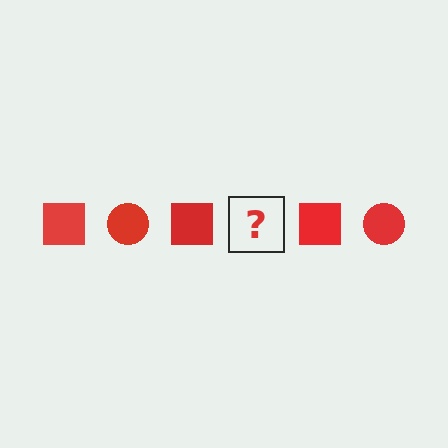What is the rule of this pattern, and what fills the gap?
The rule is that the pattern cycles through square, circle shapes in red. The gap should be filled with a red circle.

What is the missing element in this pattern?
The missing element is a red circle.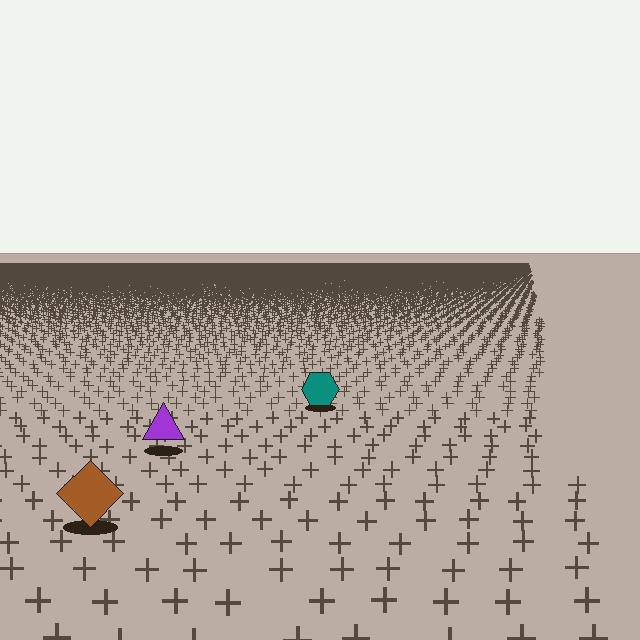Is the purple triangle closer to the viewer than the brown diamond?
No. The brown diamond is closer — you can tell from the texture gradient: the ground texture is coarser near it.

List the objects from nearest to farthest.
From nearest to farthest: the brown diamond, the purple triangle, the teal hexagon.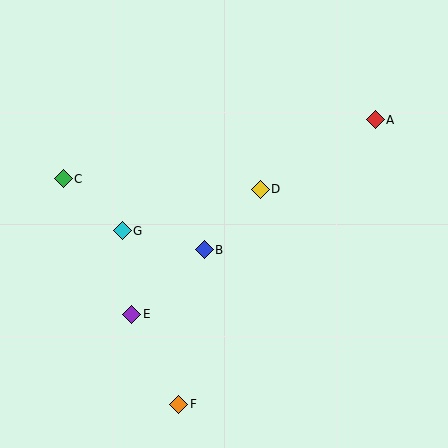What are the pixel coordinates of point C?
Point C is at (63, 179).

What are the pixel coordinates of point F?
Point F is at (179, 404).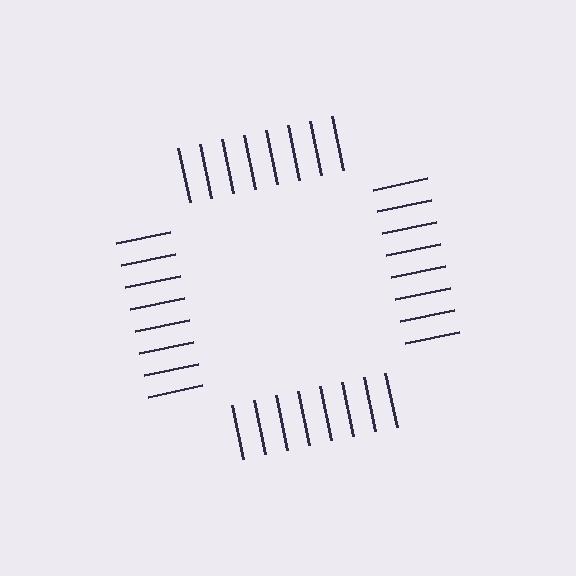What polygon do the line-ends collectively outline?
An illusory square — the line segments terminate on its edges but no continuous stroke is drawn.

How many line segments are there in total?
32 — 8 along each of the 4 edges.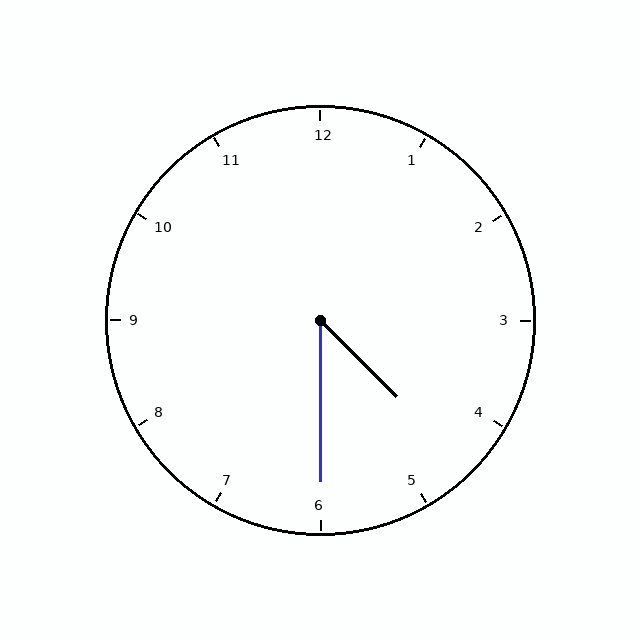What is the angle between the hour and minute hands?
Approximately 45 degrees.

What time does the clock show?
4:30.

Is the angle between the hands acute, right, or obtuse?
It is acute.